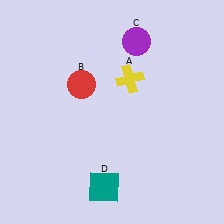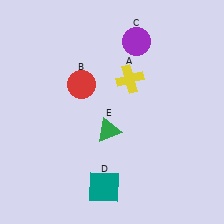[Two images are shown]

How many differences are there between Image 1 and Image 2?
There is 1 difference between the two images.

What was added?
A green triangle (E) was added in Image 2.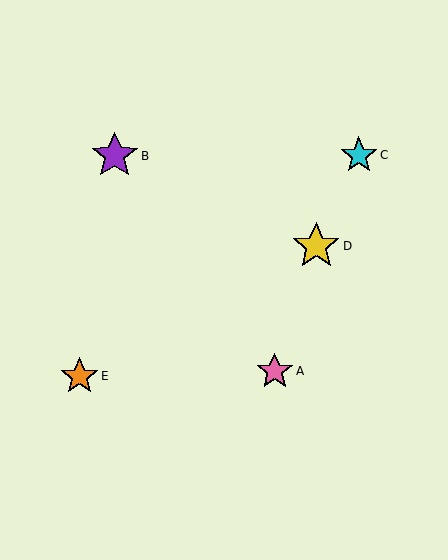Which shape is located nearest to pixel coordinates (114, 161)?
The purple star (labeled B) at (115, 156) is nearest to that location.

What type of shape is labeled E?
Shape E is an orange star.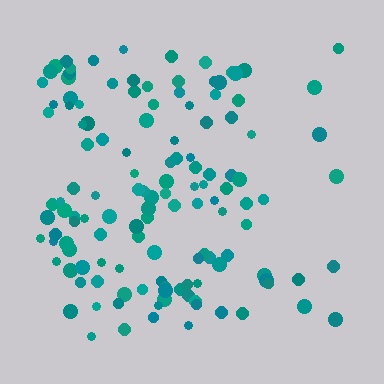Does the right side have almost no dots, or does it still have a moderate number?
Still a moderate number, just noticeably fewer than the left.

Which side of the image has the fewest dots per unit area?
The right.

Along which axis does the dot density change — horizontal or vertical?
Horizontal.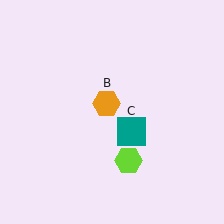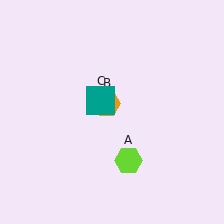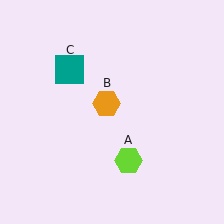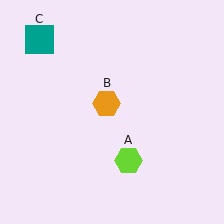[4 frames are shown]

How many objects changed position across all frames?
1 object changed position: teal square (object C).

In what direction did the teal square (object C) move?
The teal square (object C) moved up and to the left.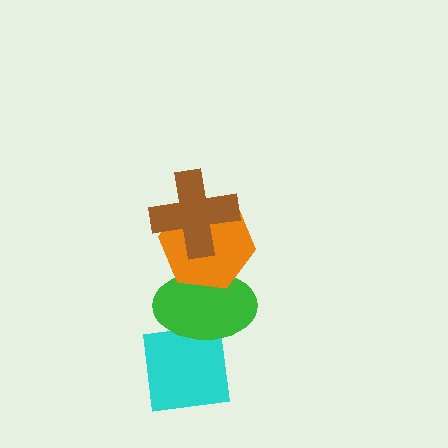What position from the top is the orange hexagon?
The orange hexagon is 2nd from the top.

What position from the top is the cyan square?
The cyan square is 4th from the top.